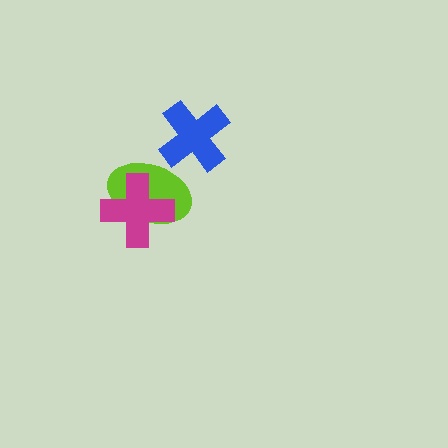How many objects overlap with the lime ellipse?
1 object overlaps with the lime ellipse.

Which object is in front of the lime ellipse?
The magenta cross is in front of the lime ellipse.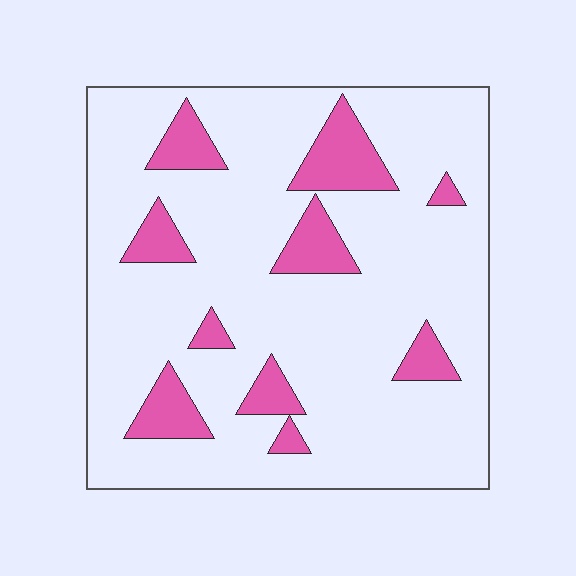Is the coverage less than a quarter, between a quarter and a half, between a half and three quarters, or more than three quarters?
Less than a quarter.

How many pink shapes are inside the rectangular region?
10.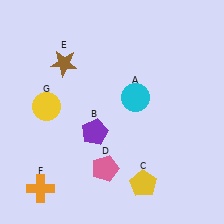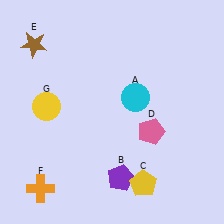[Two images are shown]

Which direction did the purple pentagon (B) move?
The purple pentagon (B) moved down.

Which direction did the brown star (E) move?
The brown star (E) moved left.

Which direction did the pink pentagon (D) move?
The pink pentagon (D) moved right.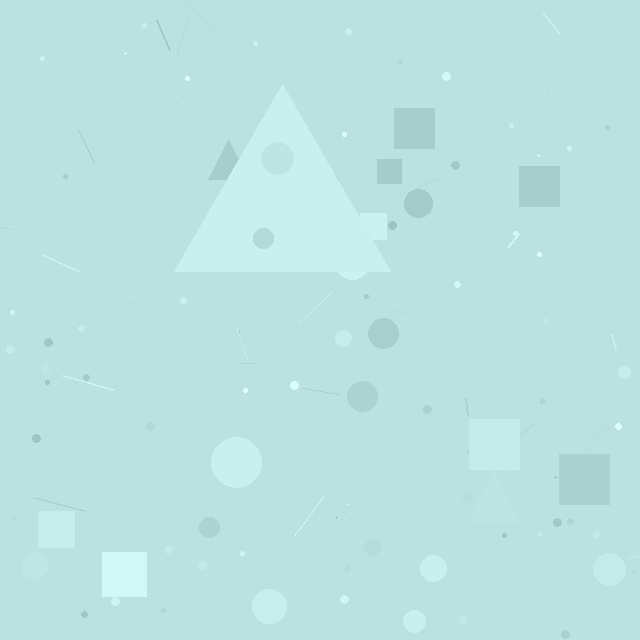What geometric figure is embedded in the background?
A triangle is embedded in the background.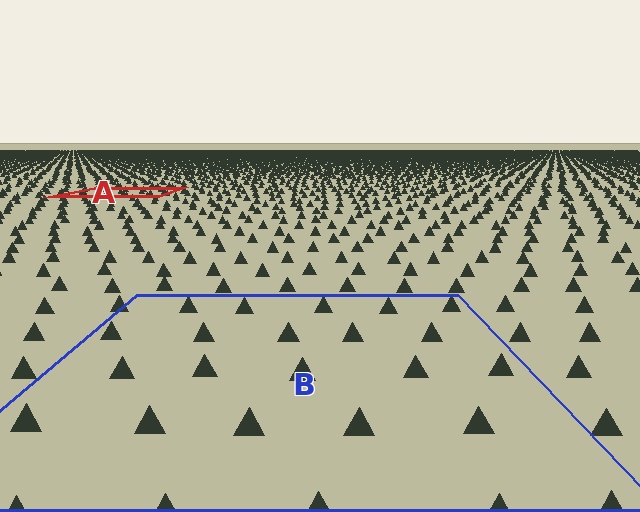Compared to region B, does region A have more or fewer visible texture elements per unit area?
Region A has more texture elements per unit area — they are packed more densely because it is farther away.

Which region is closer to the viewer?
Region B is closer. The texture elements there are larger and more spread out.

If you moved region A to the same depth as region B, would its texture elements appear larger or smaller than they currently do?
They would appear larger. At a closer depth, the same texture elements are projected at a bigger on-screen size.